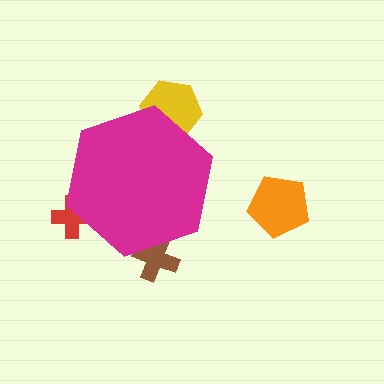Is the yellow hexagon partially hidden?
Yes, the yellow hexagon is partially hidden behind the magenta hexagon.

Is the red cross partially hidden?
Yes, the red cross is partially hidden behind the magenta hexagon.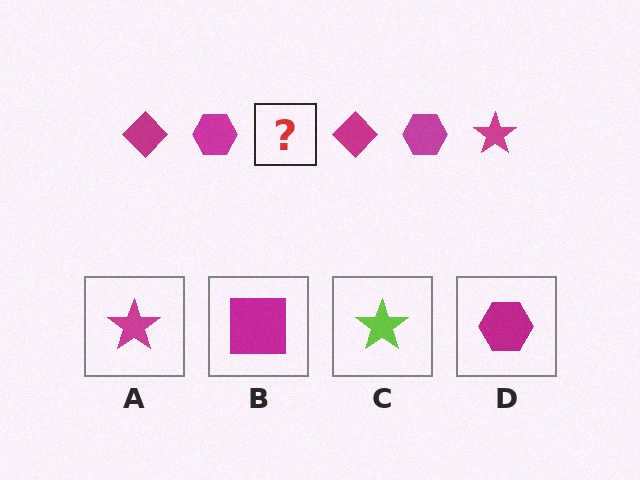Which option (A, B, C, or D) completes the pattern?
A.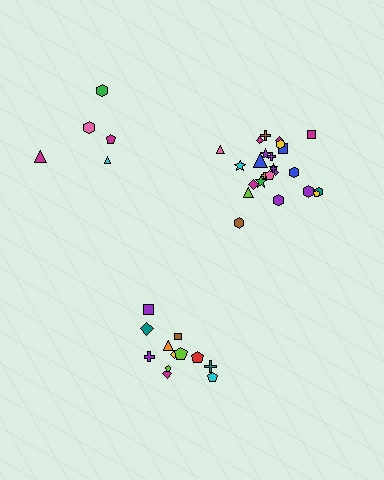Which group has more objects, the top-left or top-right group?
The top-right group.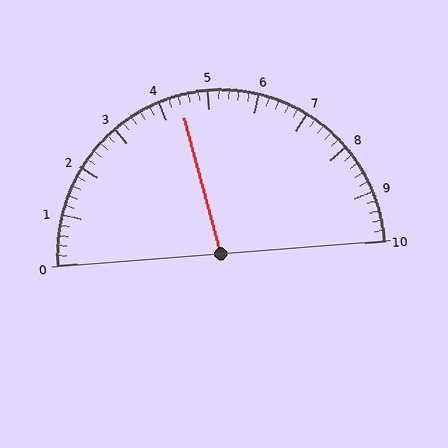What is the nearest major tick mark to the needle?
The nearest major tick mark is 4.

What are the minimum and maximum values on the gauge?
The gauge ranges from 0 to 10.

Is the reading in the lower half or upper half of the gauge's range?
The reading is in the lower half of the range (0 to 10).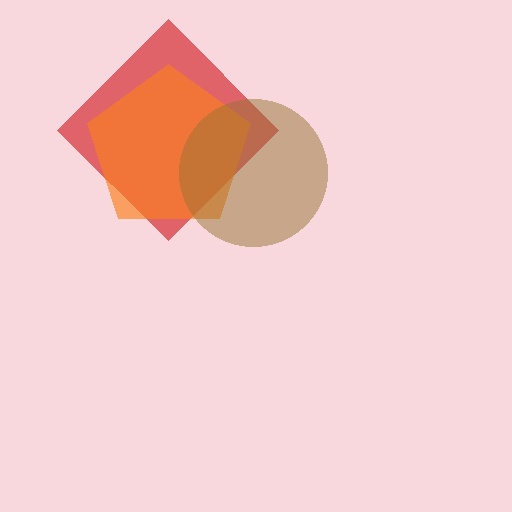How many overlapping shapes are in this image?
There are 3 overlapping shapes in the image.